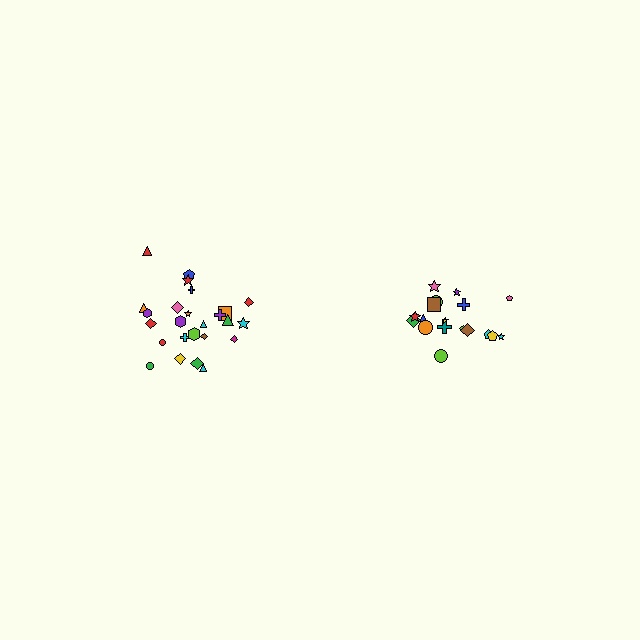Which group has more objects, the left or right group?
The left group.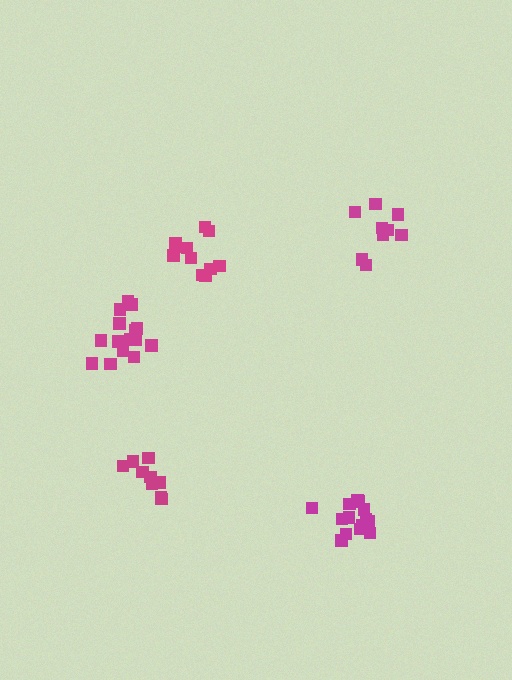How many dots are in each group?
Group 1: 11 dots, Group 2: 15 dots, Group 3: 14 dots, Group 4: 9 dots, Group 5: 9 dots (58 total).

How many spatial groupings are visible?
There are 5 spatial groupings.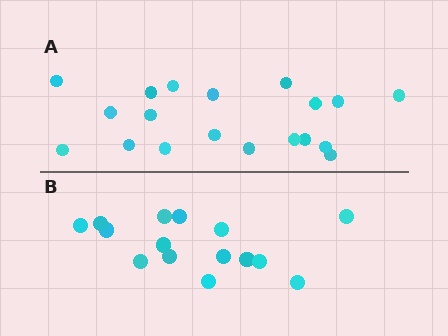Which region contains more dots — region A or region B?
Region A (the top region) has more dots.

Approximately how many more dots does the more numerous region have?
Region A has about 4 more dots than region B.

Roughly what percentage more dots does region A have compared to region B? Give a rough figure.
About 25% more.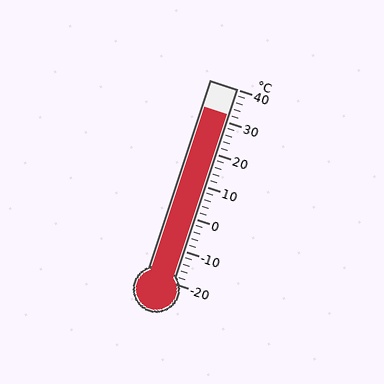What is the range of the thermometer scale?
The thermometer scale ranges from -20°C to 40°C.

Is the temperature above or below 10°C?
The temperature is above 10°C.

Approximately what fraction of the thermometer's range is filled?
The thermometer is filled to approximately 85% of its range.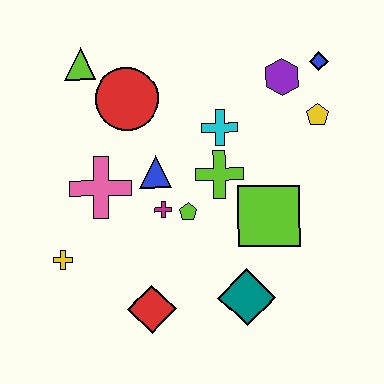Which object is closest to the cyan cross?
The lime cross is closest to the cyan cross.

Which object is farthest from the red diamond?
The blue diamond is farthest from the red diamond.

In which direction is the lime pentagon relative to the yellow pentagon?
The lime pentagon is to the left of the yellow pentagon.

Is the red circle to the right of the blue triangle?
No